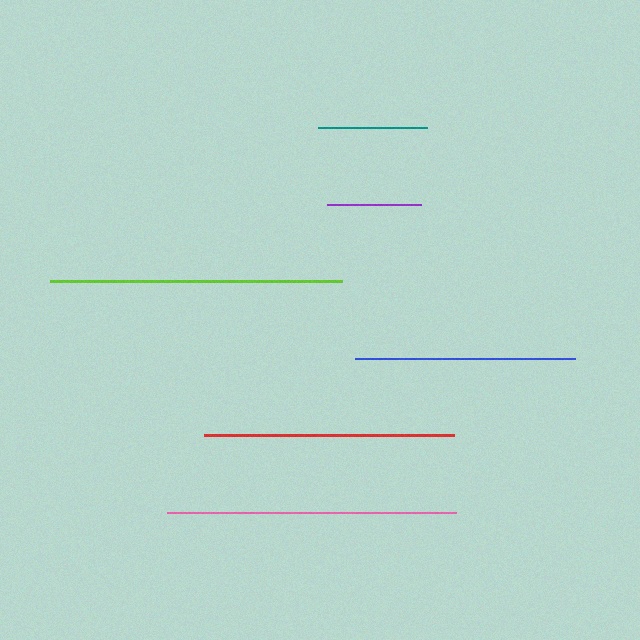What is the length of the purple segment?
The purple segment is approximately 93 pixels long.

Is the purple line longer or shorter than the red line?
The red line is longer than the purple line.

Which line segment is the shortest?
The purple line is the shortest at approximately 93 pixels.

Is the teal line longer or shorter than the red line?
The red line is longer than the teal line.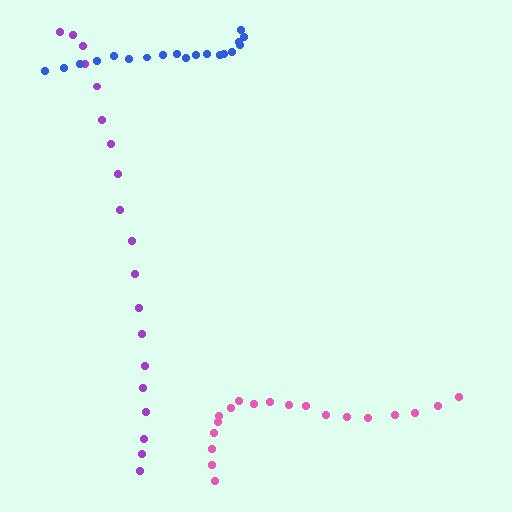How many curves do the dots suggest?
There are 3 distinct paths.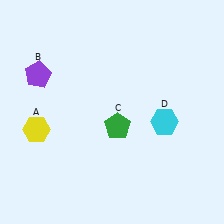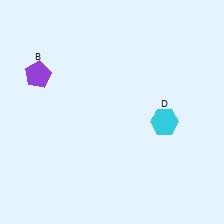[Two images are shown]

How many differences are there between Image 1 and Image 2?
There are 2 differences between the two images.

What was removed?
The green pentagon (C), the yellow hexagon (A) were removed in Image 2.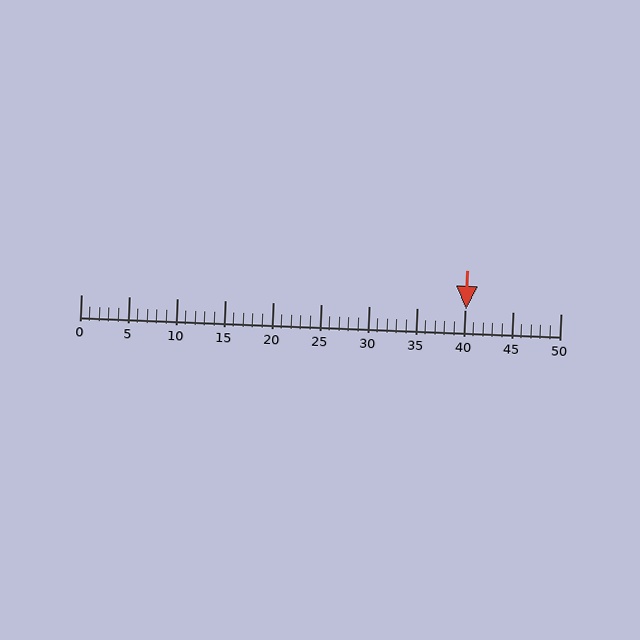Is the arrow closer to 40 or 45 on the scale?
The arrow is closer to 40.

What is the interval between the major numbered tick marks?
The major tick marks are spaced 5 units apart.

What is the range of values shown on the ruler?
The ruler shows values from 0 to 50.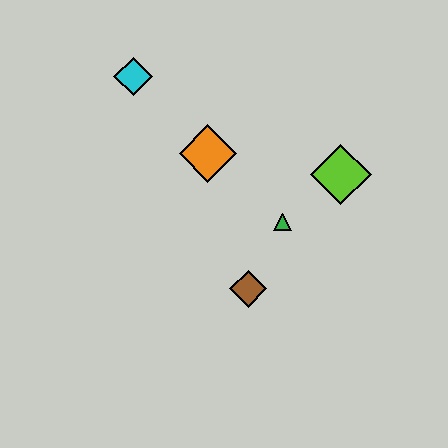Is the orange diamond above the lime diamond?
Yes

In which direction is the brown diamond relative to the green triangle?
The brown diamond is below the green triangle.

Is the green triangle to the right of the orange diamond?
Yes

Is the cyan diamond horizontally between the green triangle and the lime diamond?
No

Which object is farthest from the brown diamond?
The cyan diamond is farthest from the brown diamond.